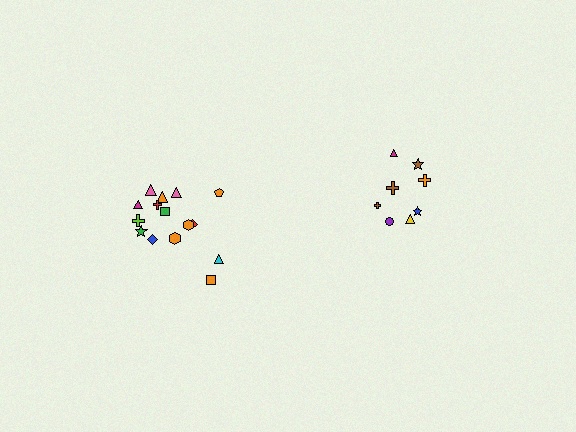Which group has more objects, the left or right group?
The left group.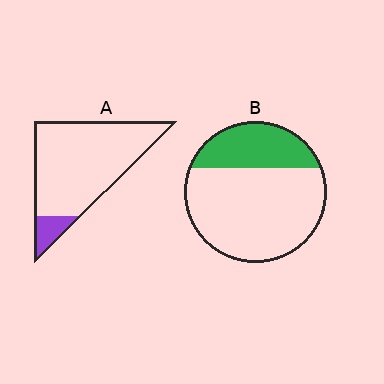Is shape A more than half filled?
No.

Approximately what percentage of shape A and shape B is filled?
A is approximately 10% and B is approximately 30%.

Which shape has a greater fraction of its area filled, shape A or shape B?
Shape B.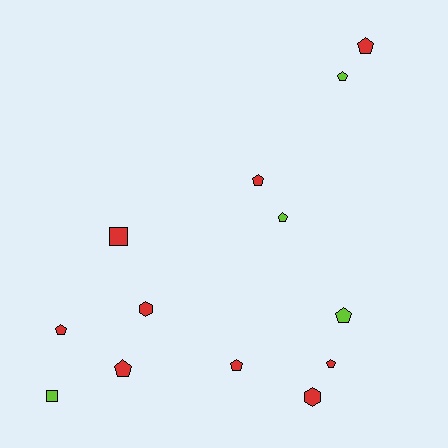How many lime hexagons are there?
There are no lime hexagons.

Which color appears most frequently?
Red, with 9 objects.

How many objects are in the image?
There are 13 objects.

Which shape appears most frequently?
Pentagon, with 9 objects.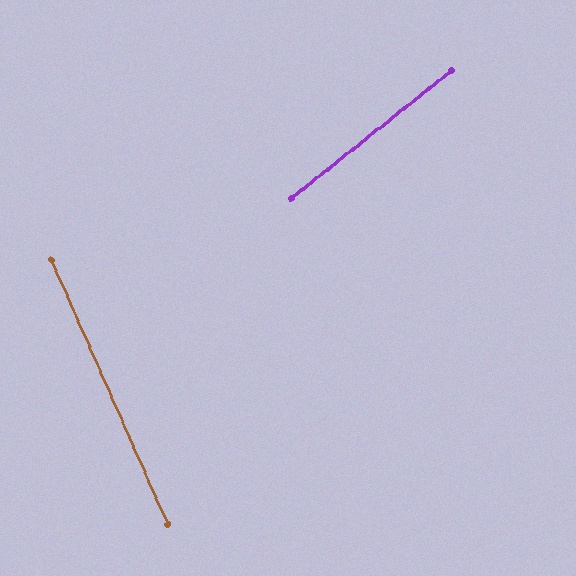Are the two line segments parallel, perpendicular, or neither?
Neither parallel nor perpendicular — they differ by about 75°.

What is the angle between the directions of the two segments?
Approximately 75 degrees.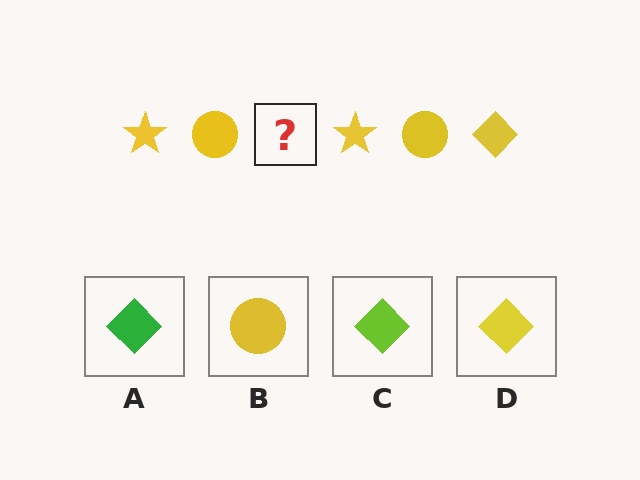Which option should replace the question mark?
Option D.